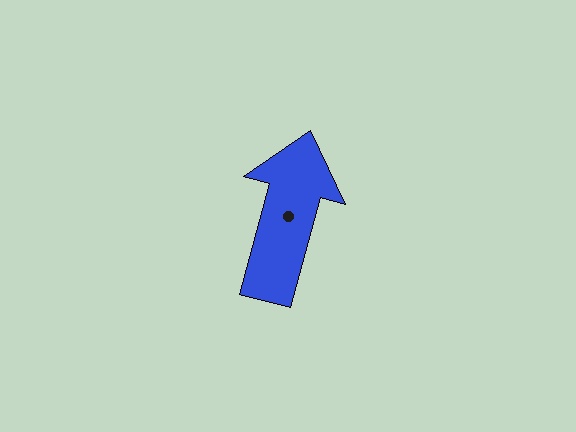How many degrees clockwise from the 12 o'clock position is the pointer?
Approximately 15 degrees.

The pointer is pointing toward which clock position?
Roughly 1 o'clock.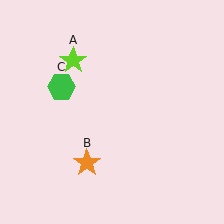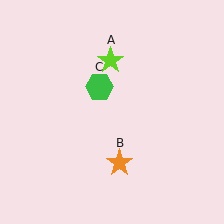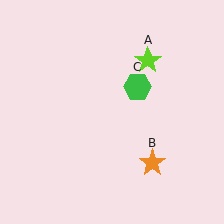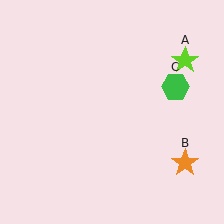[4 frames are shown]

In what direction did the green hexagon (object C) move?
The green hexagon (object C) moved right.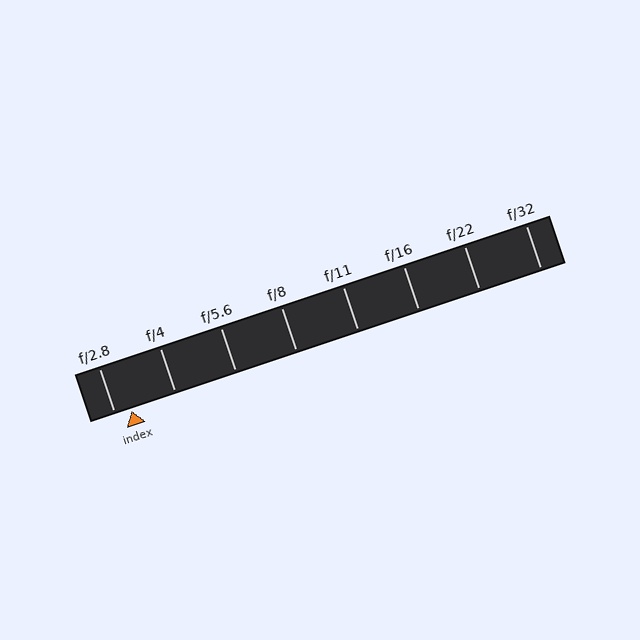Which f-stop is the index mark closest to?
The index mark is closest to f/2.8.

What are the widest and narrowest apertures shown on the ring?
The widest aperture shown is f/2.8 and the narrowest is f/32.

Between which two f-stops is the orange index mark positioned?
The index mark is between f/2.8 and f/4.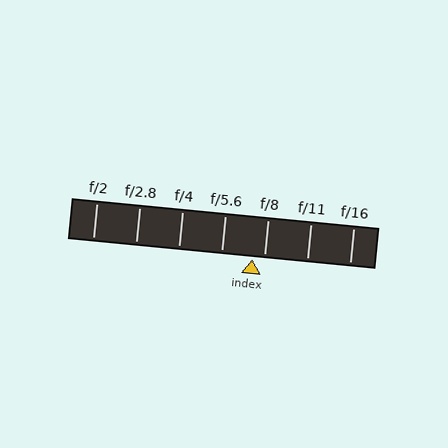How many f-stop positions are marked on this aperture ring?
There are 7 f-stop positions marked.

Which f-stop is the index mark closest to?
The index mark is closest to f/8.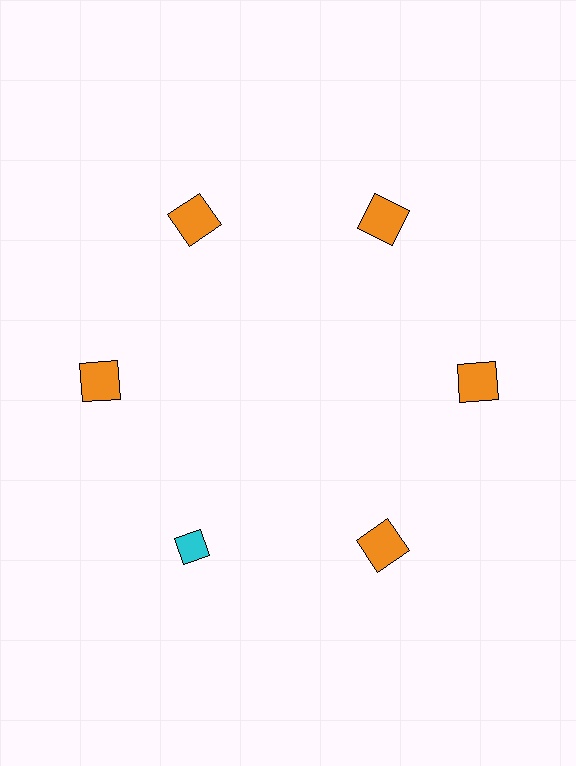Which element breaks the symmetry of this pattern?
The cyan diamond at roughly the 7 o'clock position breaks the symmetry. All other shapes are orange squares.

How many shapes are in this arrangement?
There are 6 shapes arranged in a ring pattern.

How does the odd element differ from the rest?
It differs in both color (cyan instead of orange) and shape (diamond instead of square).